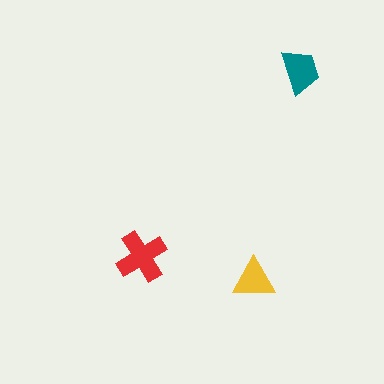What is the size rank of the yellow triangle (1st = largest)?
3rd.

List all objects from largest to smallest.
The red cross, the teal trapezoid, the yellow triangle.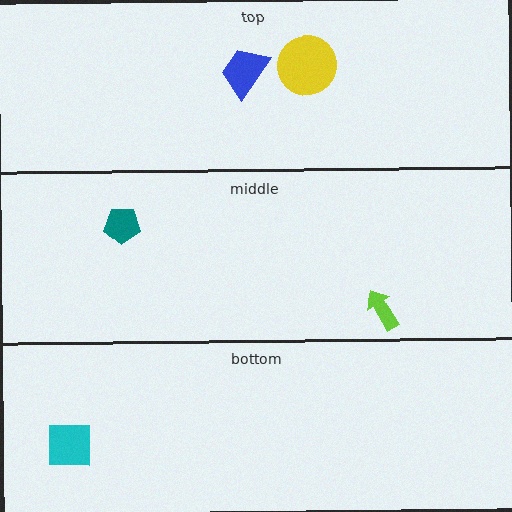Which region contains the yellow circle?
The top region.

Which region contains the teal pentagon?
The middle region.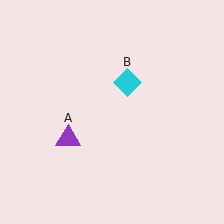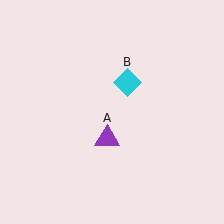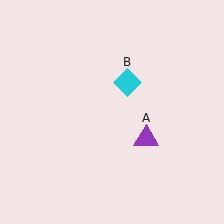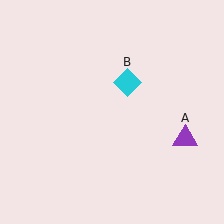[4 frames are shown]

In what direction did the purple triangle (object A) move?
The purple triangle (object A) moved right.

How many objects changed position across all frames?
1 object changed position: purple triangle (object A).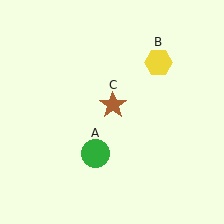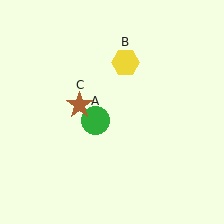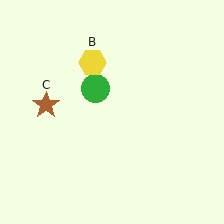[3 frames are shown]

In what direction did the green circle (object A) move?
The green circle (object A) moved up.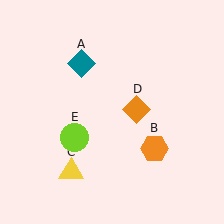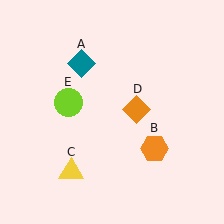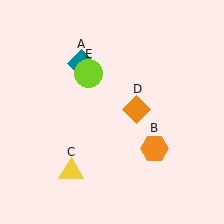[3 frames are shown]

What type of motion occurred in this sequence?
The lime circle (object E) rotated clockwise around the center of the scene.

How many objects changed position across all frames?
1 object changed position: lime circle (object E).